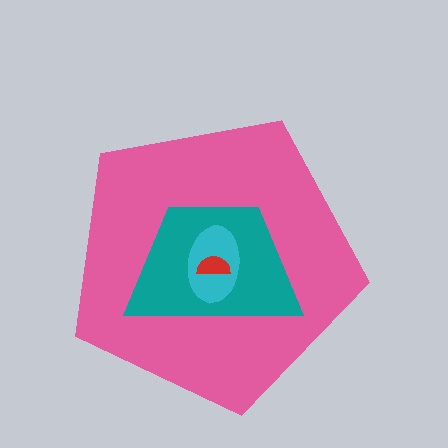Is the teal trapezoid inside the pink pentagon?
Yes.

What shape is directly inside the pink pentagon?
The teal trapezoid.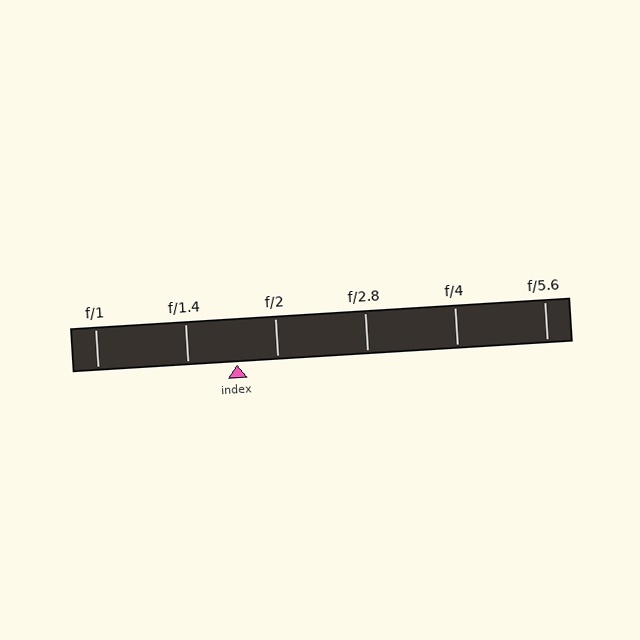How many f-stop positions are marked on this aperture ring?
There are 6 f-stop positions marked.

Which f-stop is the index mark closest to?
The index mark is closest to f/2.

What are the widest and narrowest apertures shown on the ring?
The widest aperture shown is f/1 and the narrowest is f/5.6.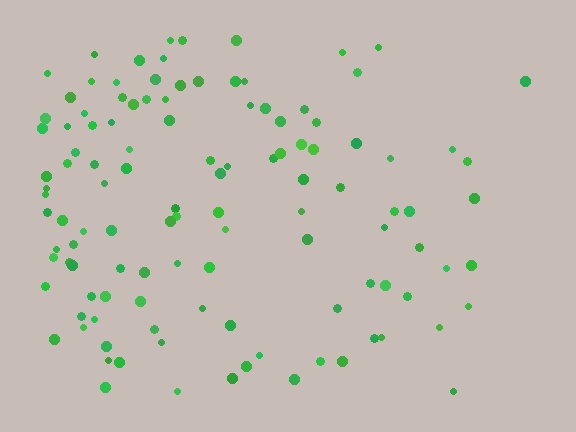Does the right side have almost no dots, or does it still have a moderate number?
Still a moderate number, just noticeably fewer than the left.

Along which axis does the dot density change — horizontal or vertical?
Horizontal.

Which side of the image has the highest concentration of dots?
The left.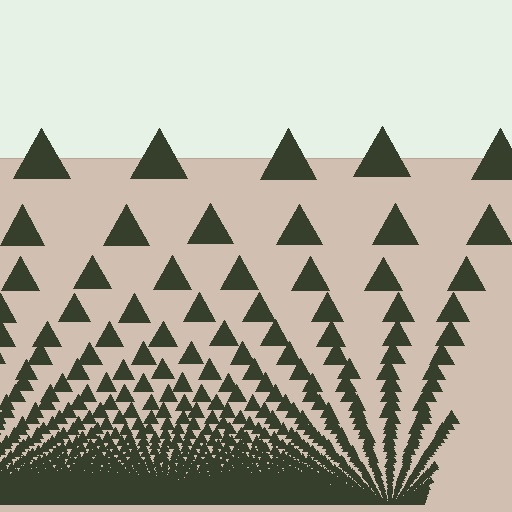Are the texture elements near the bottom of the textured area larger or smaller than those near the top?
Smaller. The gradient is inverted — elements near the bottom are smaller and denser.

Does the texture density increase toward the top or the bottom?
Density increases toward the bottom.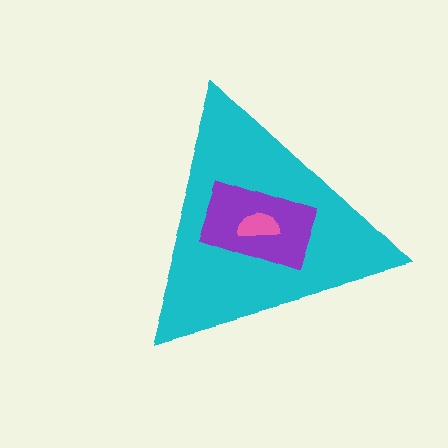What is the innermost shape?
The pink semicircle.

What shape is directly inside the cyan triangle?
The purple rectangle.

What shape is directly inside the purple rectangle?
The pink semicircle.